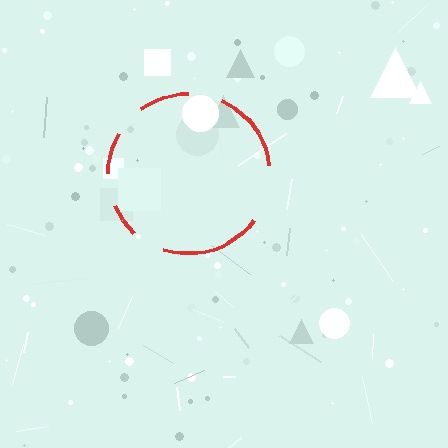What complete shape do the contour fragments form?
The contour fragments form a circle.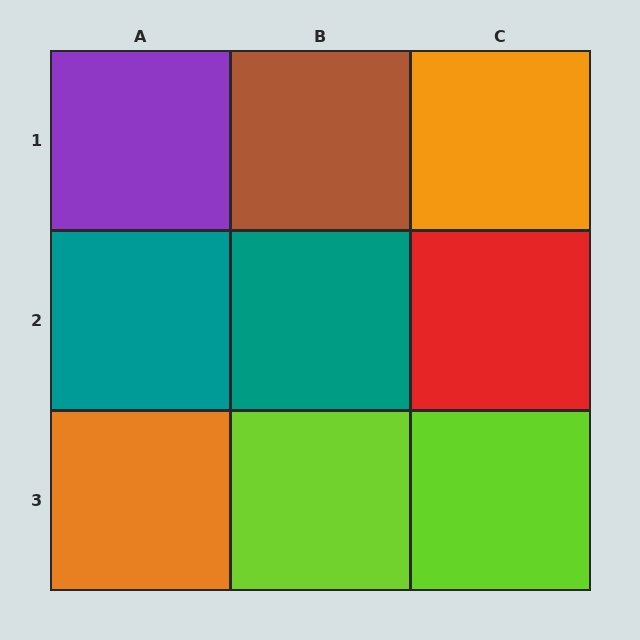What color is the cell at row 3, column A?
Orange.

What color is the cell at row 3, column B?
Lime.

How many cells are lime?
2 cells are lime.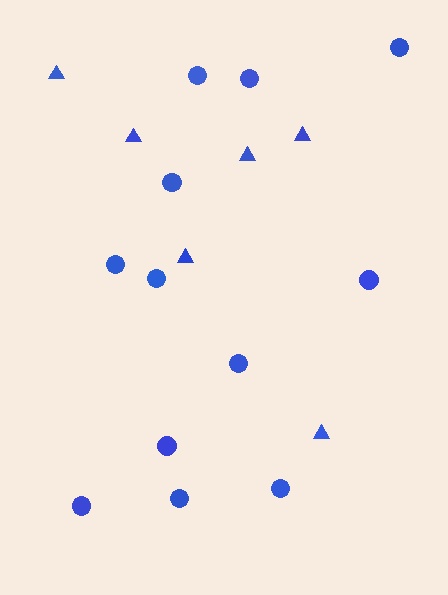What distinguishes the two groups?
There are 2 groups: one group of triangles (6) and one group of circles (12).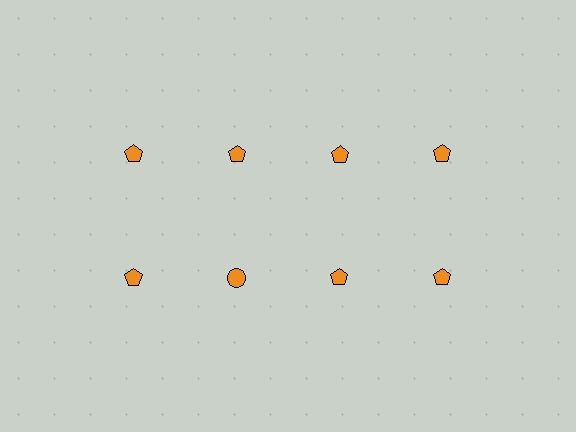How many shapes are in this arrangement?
There are 8 shapes arranged in a grid pattern.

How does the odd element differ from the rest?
It has a different shape: circle instead of pentagon.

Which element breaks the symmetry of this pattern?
The orange circle in the second row, second from left column breaks the symmetry. All other shapes are orange pentagons.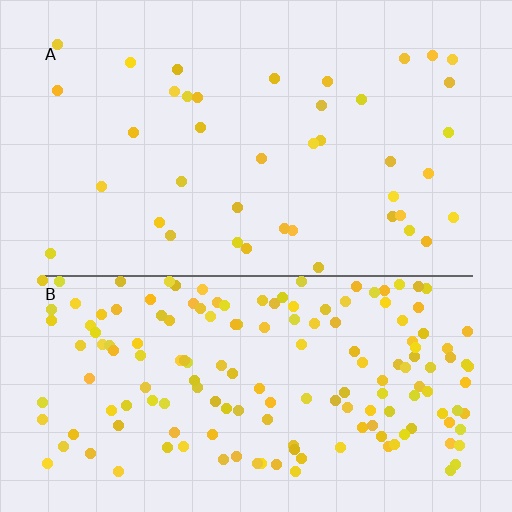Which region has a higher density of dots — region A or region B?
B (the bottom).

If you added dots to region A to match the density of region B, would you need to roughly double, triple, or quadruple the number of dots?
Approximately quadruple.